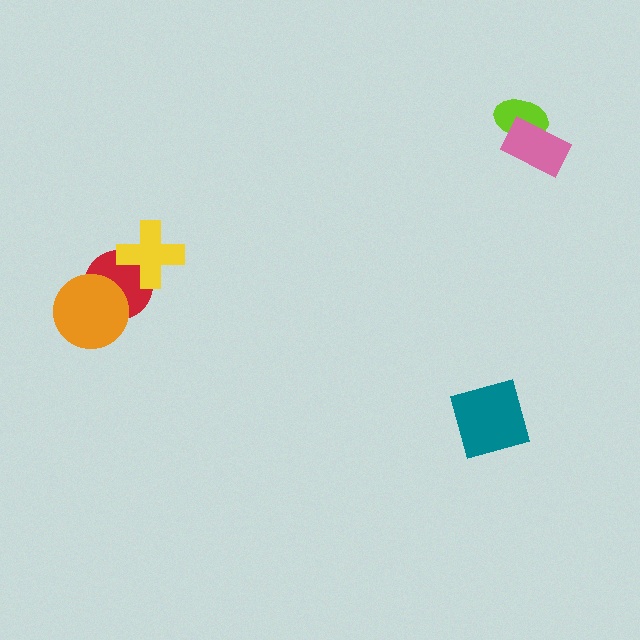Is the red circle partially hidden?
Yes, it is partially covered by another shape.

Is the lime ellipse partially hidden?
Yes, it is partially covered by another shape.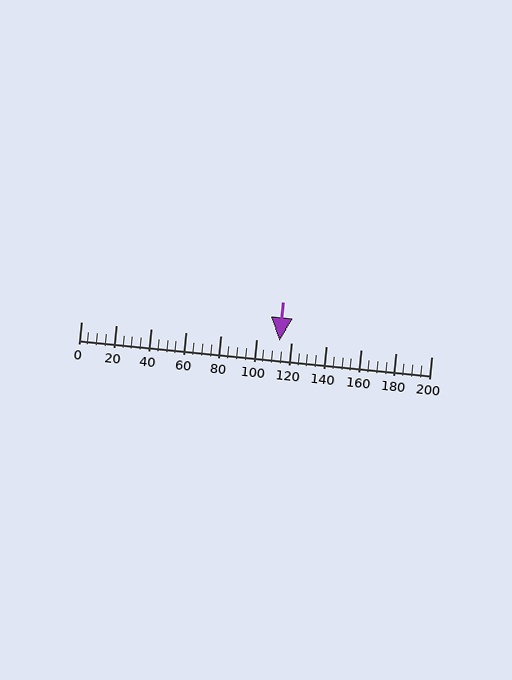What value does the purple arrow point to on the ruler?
The purple arrow points to approximately 113.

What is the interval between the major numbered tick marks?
The major tick marks are spaced 20 units apart.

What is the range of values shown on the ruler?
The ruler shows values from 0 to 200.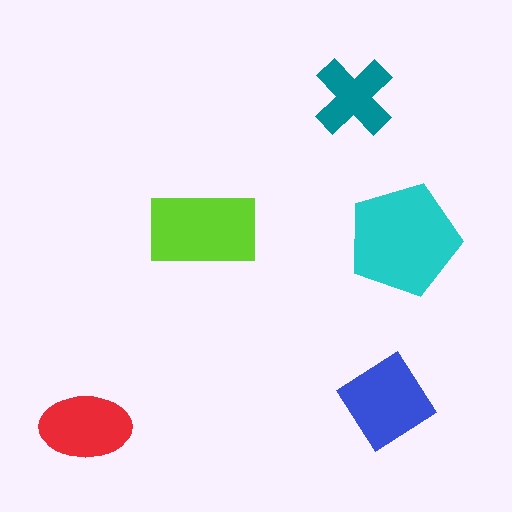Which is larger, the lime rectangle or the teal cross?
The lime rectangle.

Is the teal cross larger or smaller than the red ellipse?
Smaller.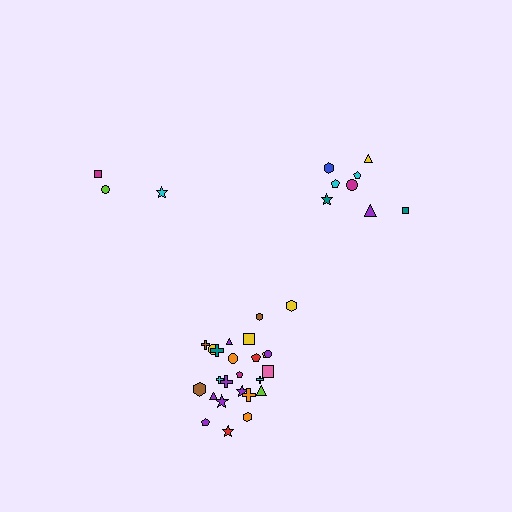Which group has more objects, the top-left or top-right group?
The top-right group.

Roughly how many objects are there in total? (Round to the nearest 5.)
Roughly 35 objects in total.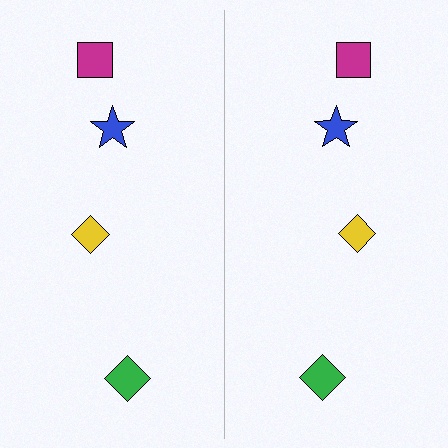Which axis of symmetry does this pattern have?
The pattern has a vertical axis of symmetry running through the center of the image.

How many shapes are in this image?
There are 8 shapes in this image.